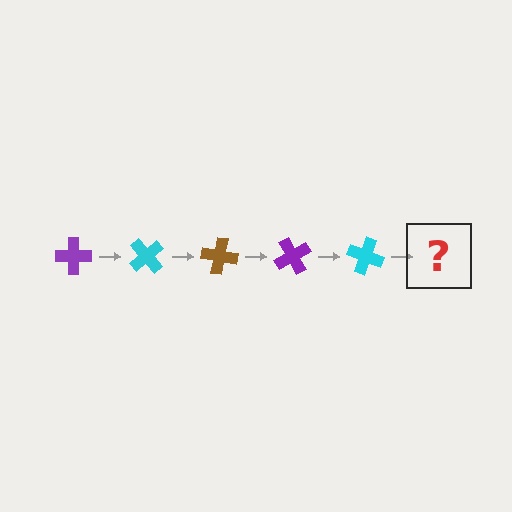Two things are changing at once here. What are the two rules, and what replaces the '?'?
The two rules are that it rotates 50 degrees each step and the color cycles through purple, cyan, and brown. The '?' should be a brown cross, rotated 250 degrees from the start.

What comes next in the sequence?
The next element should be a brown cross, rotated 250 degrees from the start.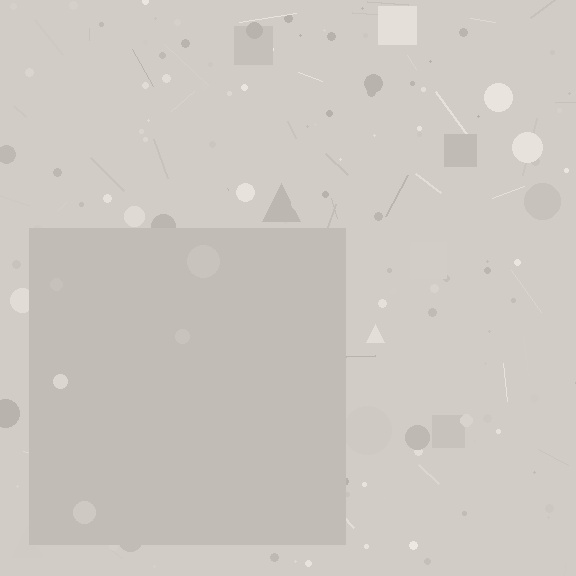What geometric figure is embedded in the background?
A square is embedded in the background.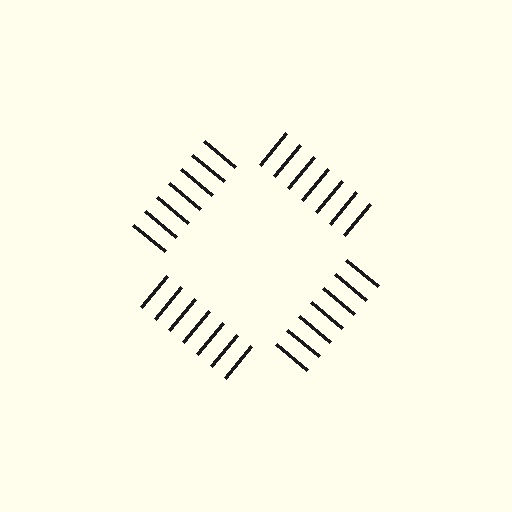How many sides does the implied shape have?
4 sides — the line-ends trace a square.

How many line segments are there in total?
28 — 7 along each of the 4 edges.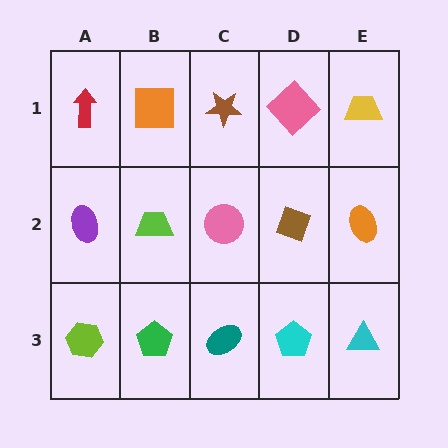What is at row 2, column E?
An orange ellipse.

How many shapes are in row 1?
5 shapes.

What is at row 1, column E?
A yellow trapezoid.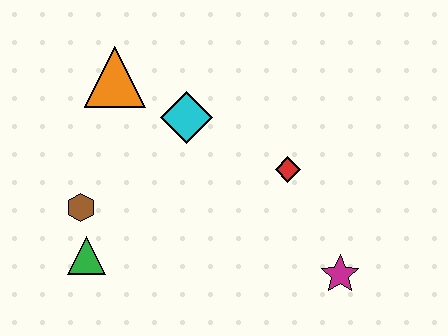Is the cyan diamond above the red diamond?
Yes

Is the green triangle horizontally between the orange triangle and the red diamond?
No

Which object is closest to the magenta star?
The red diamond is closest to the magenta star.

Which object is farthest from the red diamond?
The green triangle is farthest from the red diamond.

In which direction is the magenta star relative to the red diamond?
The magenta star is below the red diamond.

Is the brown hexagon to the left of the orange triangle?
Yes